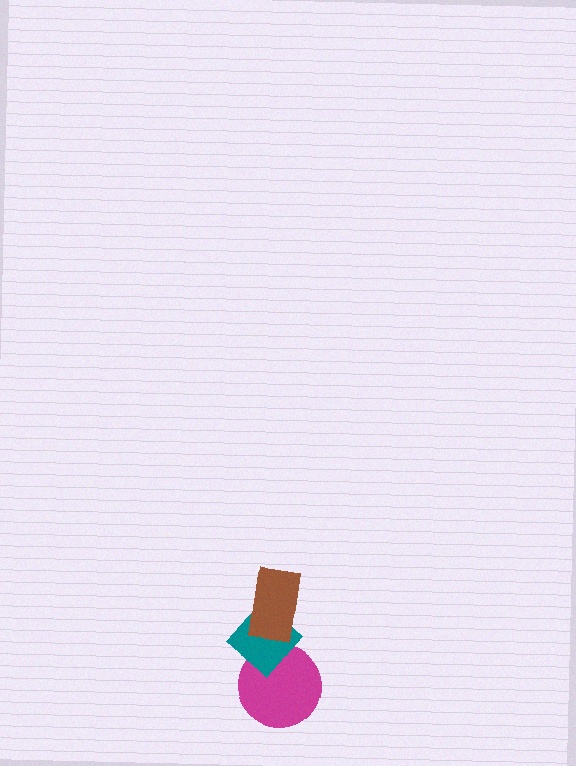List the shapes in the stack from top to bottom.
From top to bottom: the brown rectangle, the teal diamond, the magenta circle.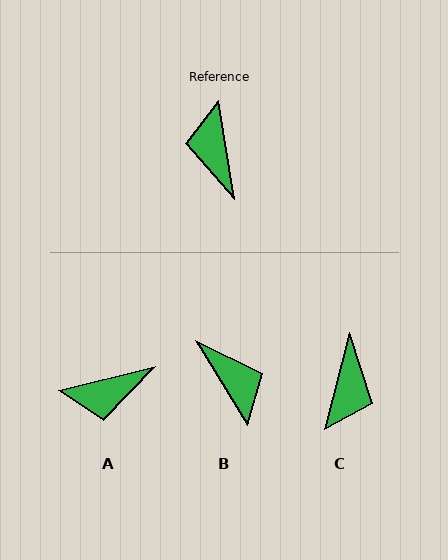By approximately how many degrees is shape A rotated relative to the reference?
Approximately 94 degrees counter-clockwise.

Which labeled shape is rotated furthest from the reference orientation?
B, about 158 degrees away.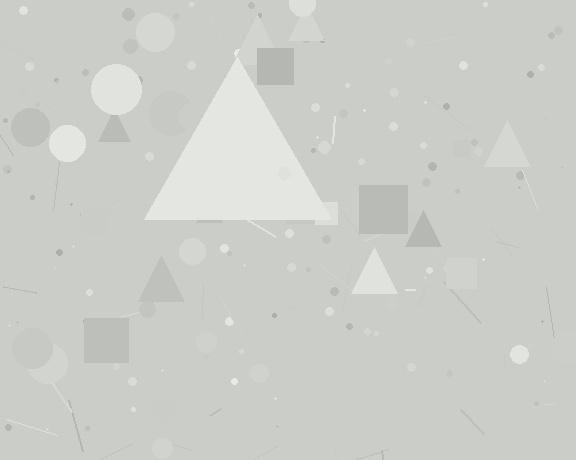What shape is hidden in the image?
A triangle is hidden in the image.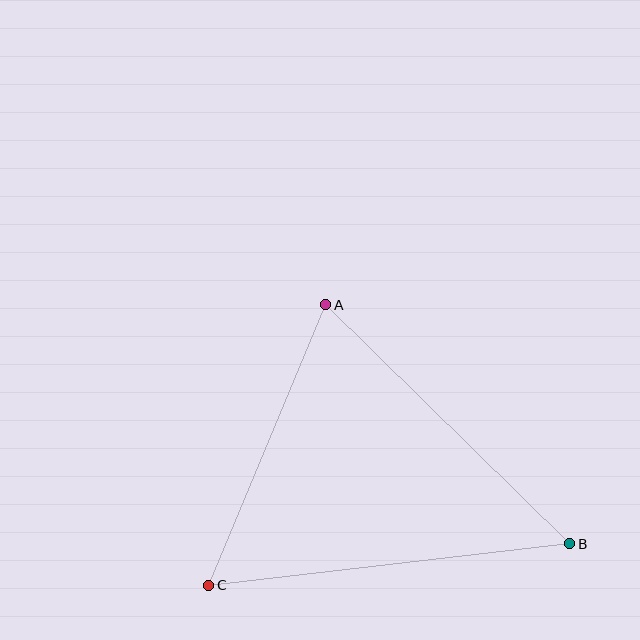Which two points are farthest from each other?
Points B and C are farthest from each other.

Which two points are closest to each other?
Points A and C are closest to each other.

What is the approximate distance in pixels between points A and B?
The distance between A and B is approximately 341 pixels.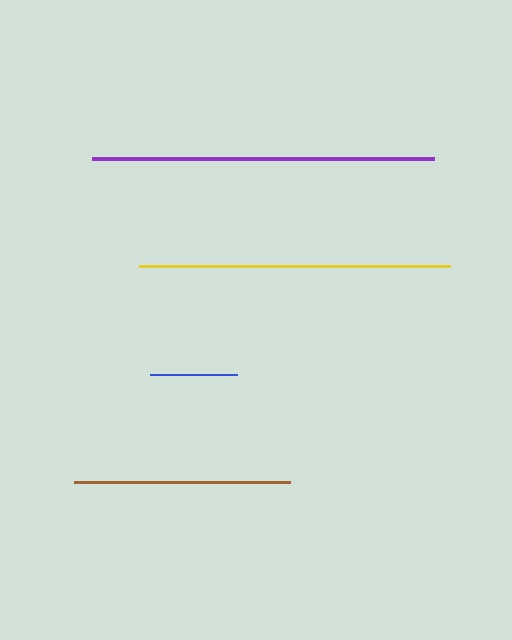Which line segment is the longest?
The purple line is the longest at approximately 342 pixels.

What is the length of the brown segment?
The brown segment is approximately 216 pixels long.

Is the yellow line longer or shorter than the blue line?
The yellow line is longer than the blue line.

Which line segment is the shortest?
The blue line is the shortest at approximately 87 pixels.